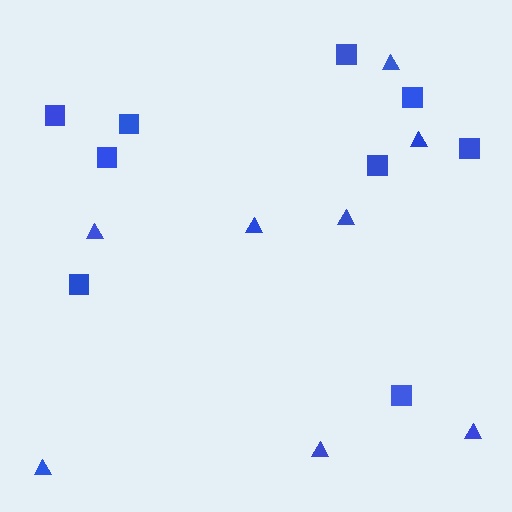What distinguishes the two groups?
There are 2 groups: one group of squares (9) and one group of triangles (8).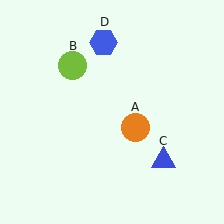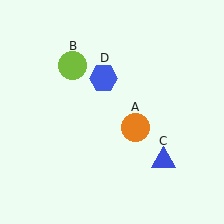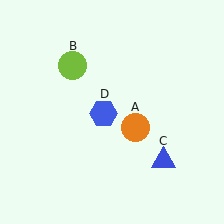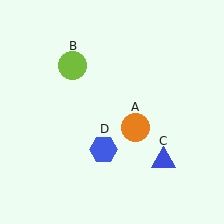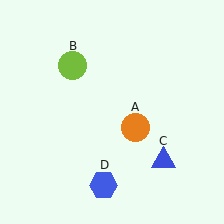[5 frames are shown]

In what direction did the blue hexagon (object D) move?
The blue hexagon (object D) moved down.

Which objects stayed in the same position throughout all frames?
Orange circle (object A) and lime circle (object B) and blue triangle (object C) remained stationary.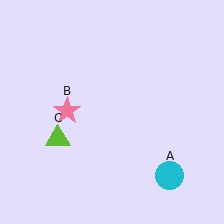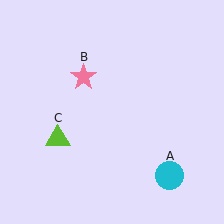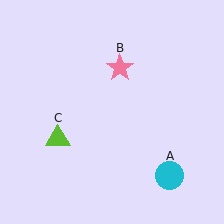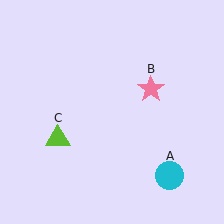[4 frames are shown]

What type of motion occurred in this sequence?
The pink star (object B) rotated clockwise around the center of the scene.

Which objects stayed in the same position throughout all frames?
Cyan circle (object A) and lime triangle (object C) remained stationary.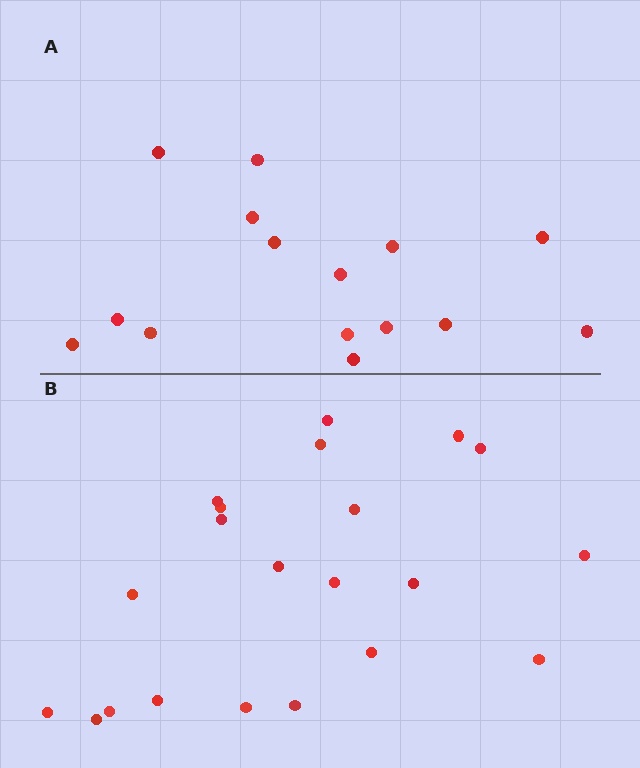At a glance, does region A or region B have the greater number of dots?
Region B (the bottom region) has more dots.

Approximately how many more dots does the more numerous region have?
Region B has about 6 more dots than region A.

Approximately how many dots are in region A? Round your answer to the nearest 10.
About 20 dots. (The exact count is 15, which rounds to 20.)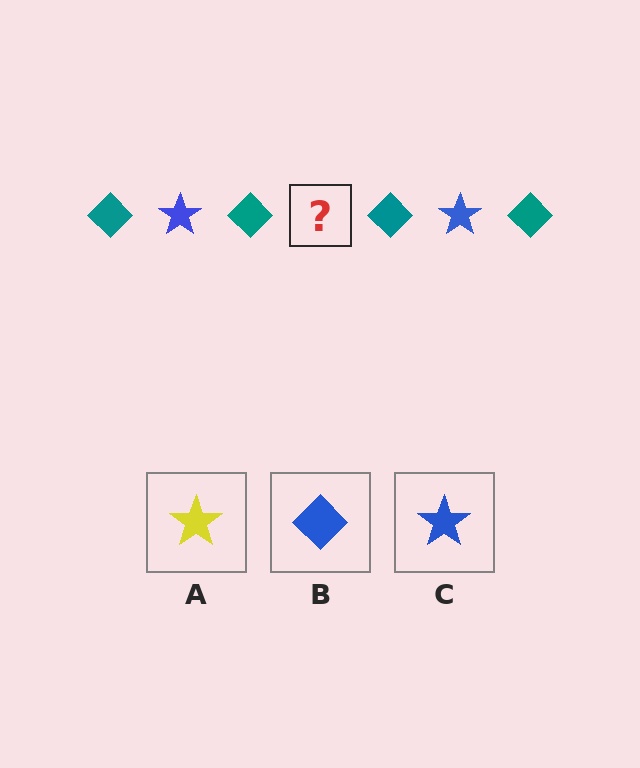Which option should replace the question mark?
Option C.